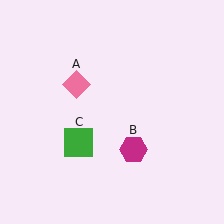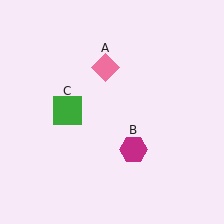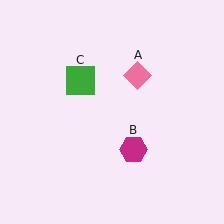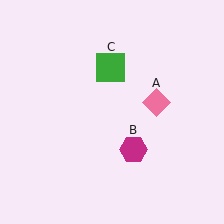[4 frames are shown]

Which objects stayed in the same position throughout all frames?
Magenta hexagon (object B) remained stationary.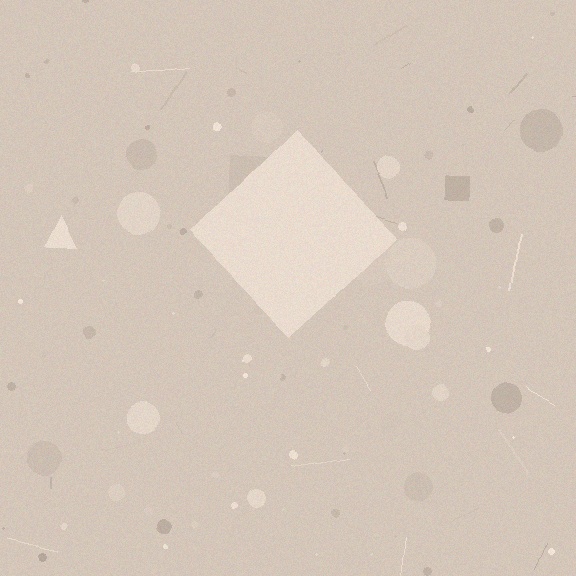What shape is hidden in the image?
A diamond is hidden in the image.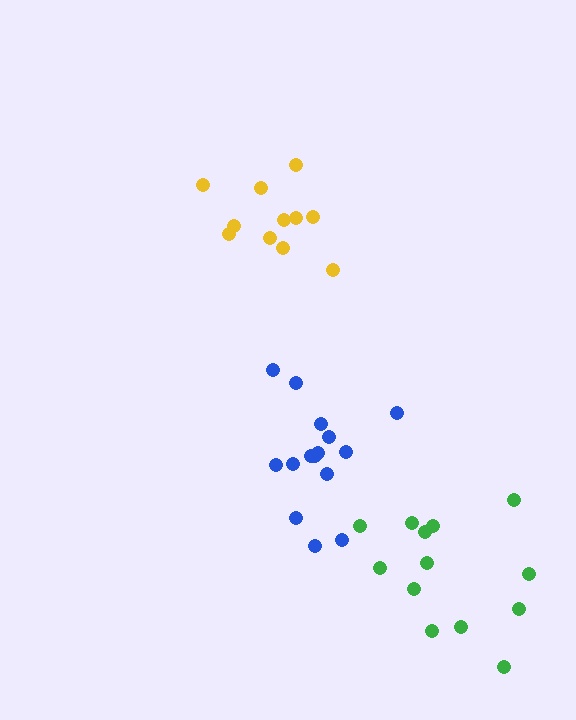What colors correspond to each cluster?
The clusters are colored: blue, green, yellow.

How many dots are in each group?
Group 1: 15 dots, Group 2: 13 dots, Group 3: 11 dots (39 total).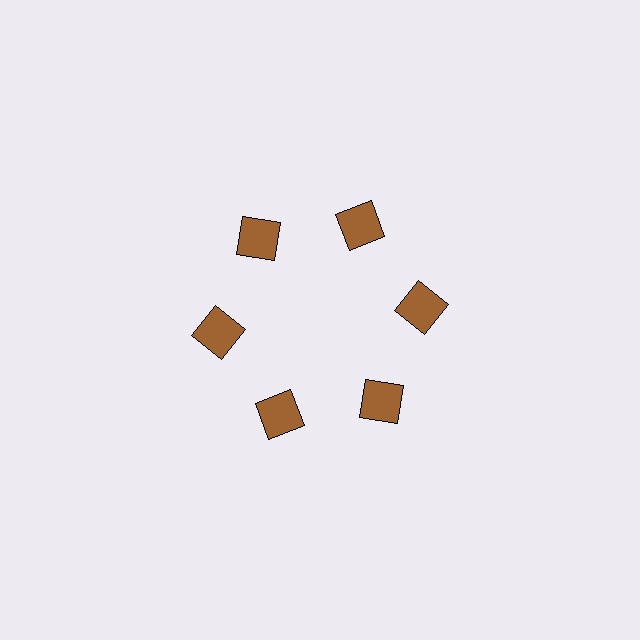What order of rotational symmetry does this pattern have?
This pattern has 6-fold rotational symmetry.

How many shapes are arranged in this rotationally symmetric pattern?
There are 6 shapes, arranged in 6 groups of 1.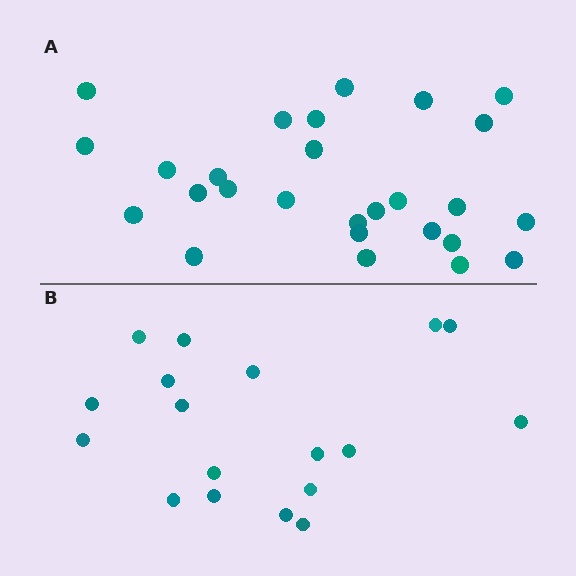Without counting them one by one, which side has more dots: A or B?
Region A (the top region) has more dots.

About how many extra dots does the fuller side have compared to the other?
Region A has roughly 8 or so more dots than region B.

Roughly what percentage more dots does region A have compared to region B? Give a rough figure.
About 50% more.